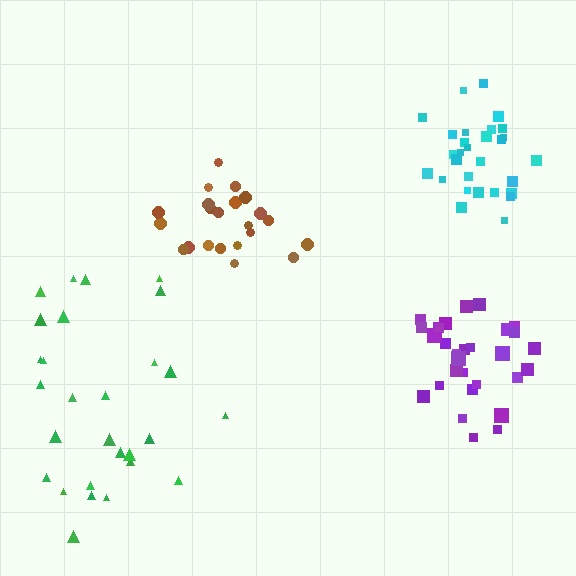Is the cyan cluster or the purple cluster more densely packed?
Purple.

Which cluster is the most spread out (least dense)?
Green.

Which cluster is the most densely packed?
Purple.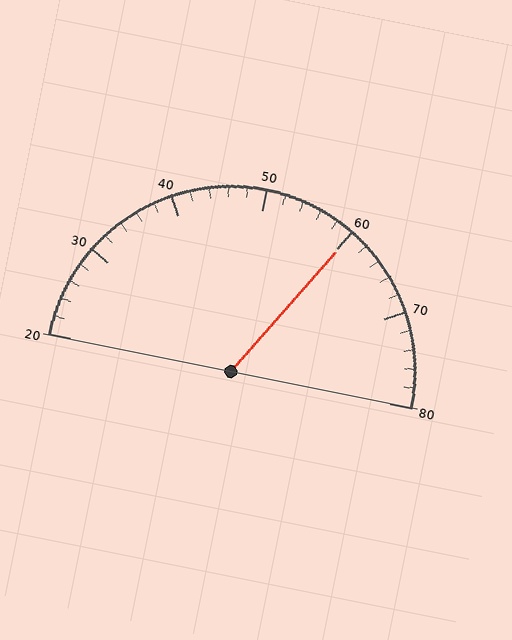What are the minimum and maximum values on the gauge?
The gauge ranges from 20 to 80.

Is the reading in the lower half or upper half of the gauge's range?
The reading is in the upper half of the range (20 to 80).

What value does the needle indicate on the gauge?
The needle indicates approximately 60.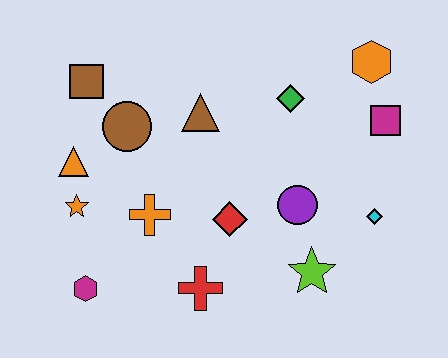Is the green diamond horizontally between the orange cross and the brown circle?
No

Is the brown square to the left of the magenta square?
Yes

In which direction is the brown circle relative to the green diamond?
The brown circle is to the left of the green diamond.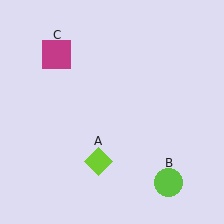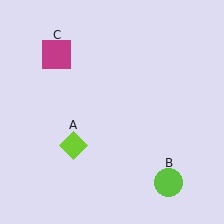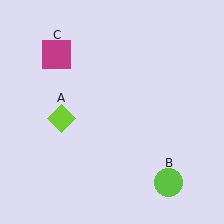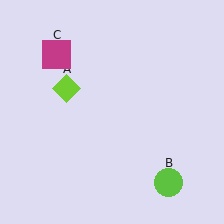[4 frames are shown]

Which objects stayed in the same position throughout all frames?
Lime circle (object B) and magenta square (object C) remained stationary.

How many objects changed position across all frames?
1 object changed position: lime diamond (object A).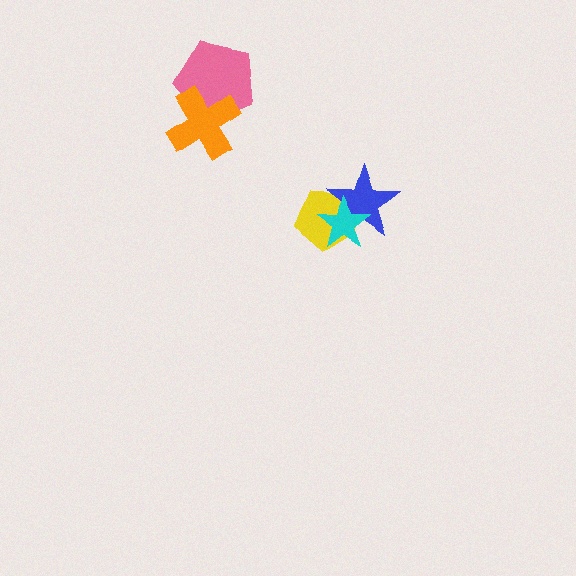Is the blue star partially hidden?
Yes, it is partially covered by another shape.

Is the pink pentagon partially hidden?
Yes, it is partially covered by another shape.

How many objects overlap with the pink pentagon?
1 object overlaps with the pink pentagon.